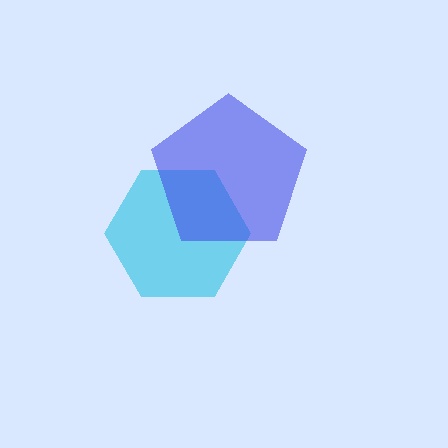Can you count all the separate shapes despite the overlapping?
Yes, there are 2 separate shapes.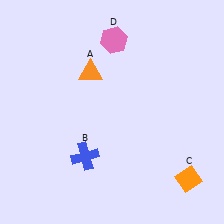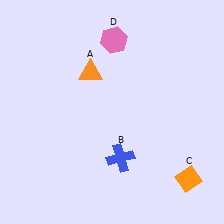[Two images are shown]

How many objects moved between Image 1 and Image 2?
1 object moved between the two images.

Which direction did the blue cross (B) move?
The blue cross (B) moved right.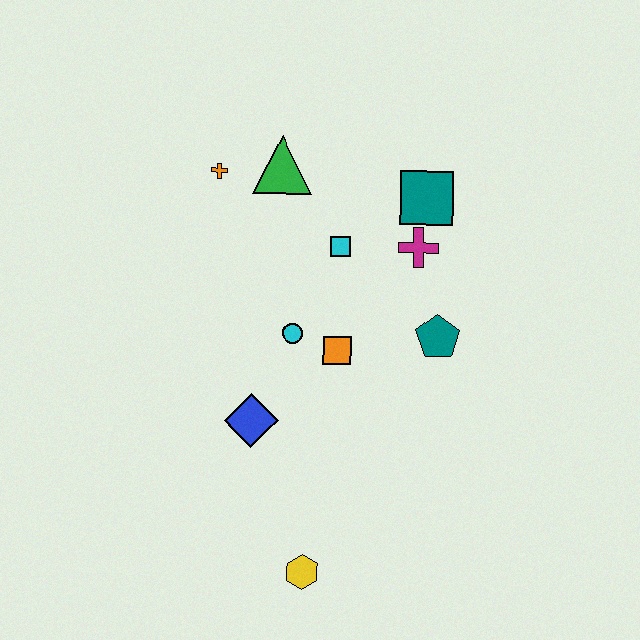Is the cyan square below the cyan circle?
No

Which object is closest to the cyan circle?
The orange square is closest to the cyan circle.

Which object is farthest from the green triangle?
The yellow hexagon is farthest from the green triangle.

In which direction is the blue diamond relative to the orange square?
The blue diamond is to the left of the orange square.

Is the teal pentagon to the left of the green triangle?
No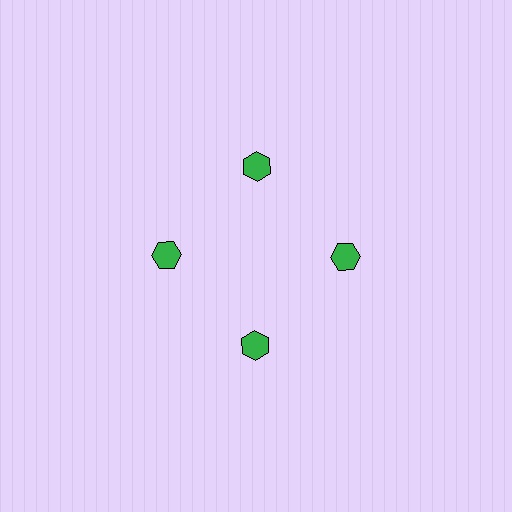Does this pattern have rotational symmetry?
Yes, this pattern has 4-fold rotational symmetry. It looks the same after rotating 90 degrees around the center.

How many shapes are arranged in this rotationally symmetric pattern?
There are 4 shapes, arranged in 4 groups of 1.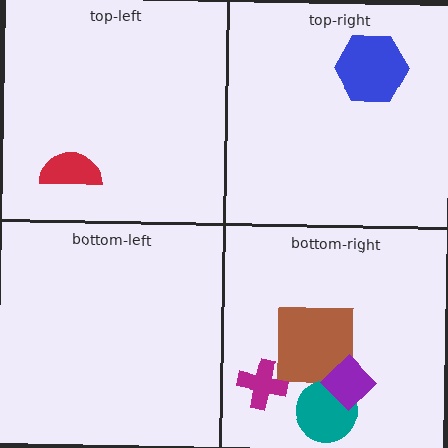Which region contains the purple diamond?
The bottom-right region.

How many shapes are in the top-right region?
1.